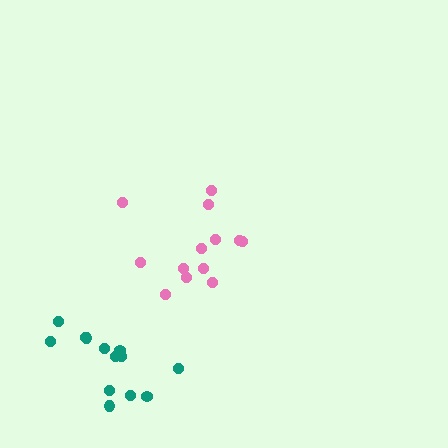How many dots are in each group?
Group 1: 13 dots, Group 2: 13 dots (26 total).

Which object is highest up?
The pink cluster is topmost.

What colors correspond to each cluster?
The clusters are colored: teal, pink.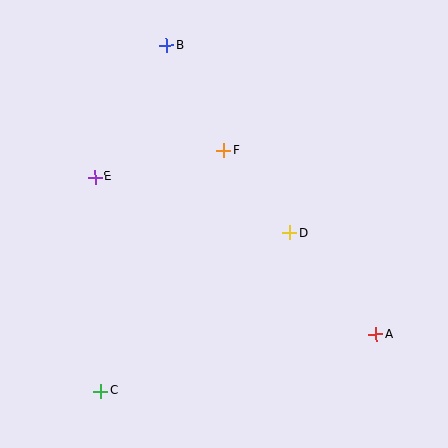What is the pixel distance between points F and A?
The distance between F and A is 239 pixels.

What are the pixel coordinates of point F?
Point F is at (223, 150).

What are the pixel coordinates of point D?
Point D is at (290, 233).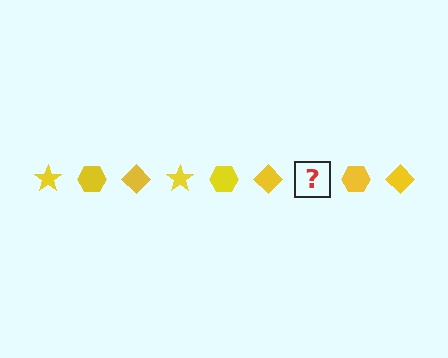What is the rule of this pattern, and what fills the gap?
The rule is that the pattern cycles through star, hexagon, diamond shapes in yellow. The gap should be filled with a yellow star.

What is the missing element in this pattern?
The missing element is a yellow star.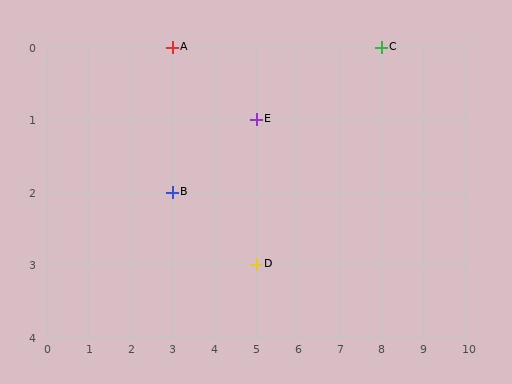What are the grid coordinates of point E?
Point E is at grid coordinates (5, 1).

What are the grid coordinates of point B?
Point B is at grid coordinates (3, 2).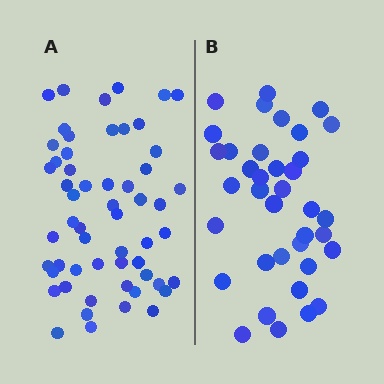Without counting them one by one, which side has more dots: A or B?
Region A (the left region) has more dots.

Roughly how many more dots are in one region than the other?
Region A has approximately 20 more dots than region B.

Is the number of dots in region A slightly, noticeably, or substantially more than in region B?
Region A has substantially more. The ratio is roughly 1.5 to 1.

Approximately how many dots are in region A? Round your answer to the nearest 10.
About 60 dots. (The exact count is 56, which rounds to 60.)